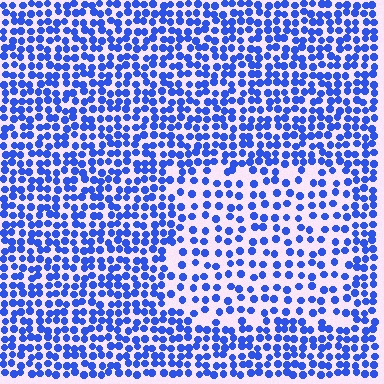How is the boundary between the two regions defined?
The boundary is defined by a change in element density (approximately 1.8x ratio). All elements are the same color, size, and shape.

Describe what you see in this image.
The image contains small blue elements arranged at two different densities. A rectangle-shaped region is visible where the elements are less densely packed than the surrounding area.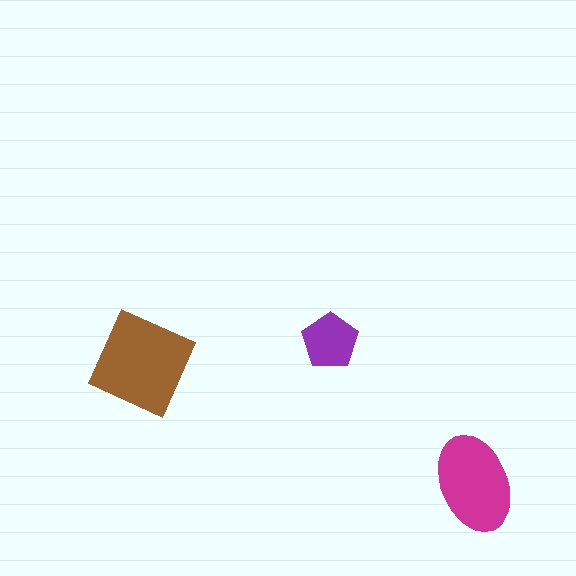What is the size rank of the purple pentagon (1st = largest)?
3rd.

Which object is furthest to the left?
The brown square is leftmost.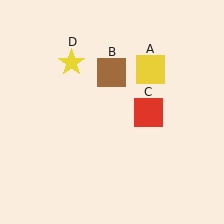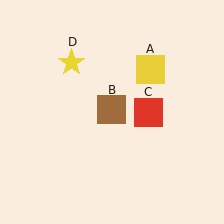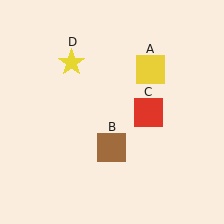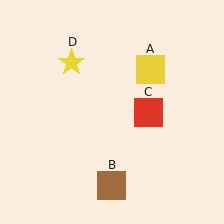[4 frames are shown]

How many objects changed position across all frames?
1 object changed position: brown square (object B).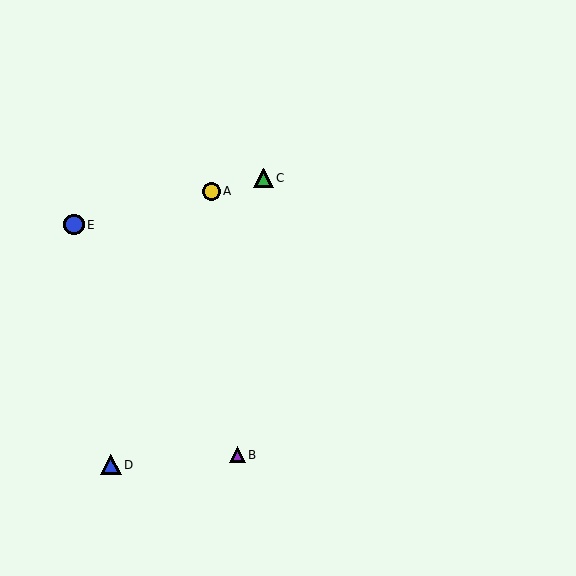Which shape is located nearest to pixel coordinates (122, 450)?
The blue triangle (labeled D) at (111, 465) is nearest to that location.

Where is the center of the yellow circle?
The center of the yellow circle is at (212, 191).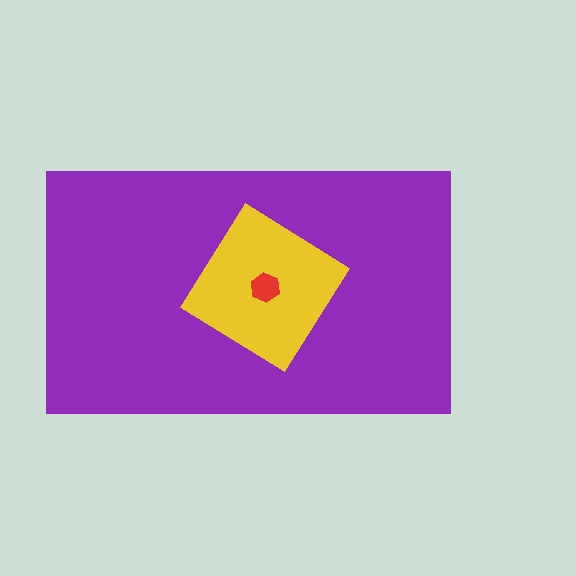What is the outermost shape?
The purple rectangle.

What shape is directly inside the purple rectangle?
The yellow diamond.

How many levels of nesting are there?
3.